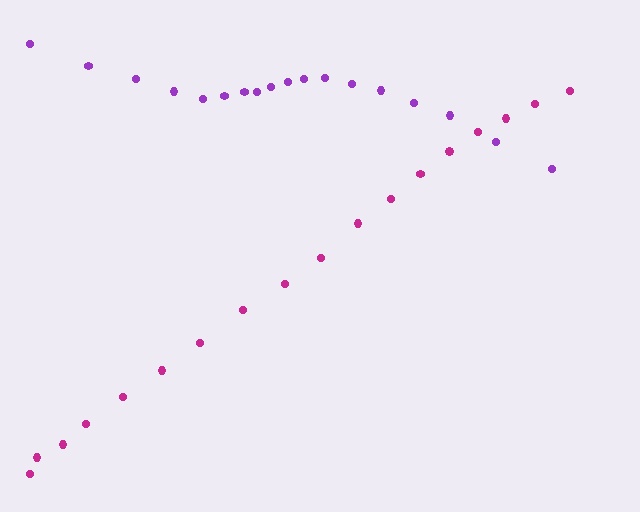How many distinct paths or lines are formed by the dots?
There are 2 distinct paths.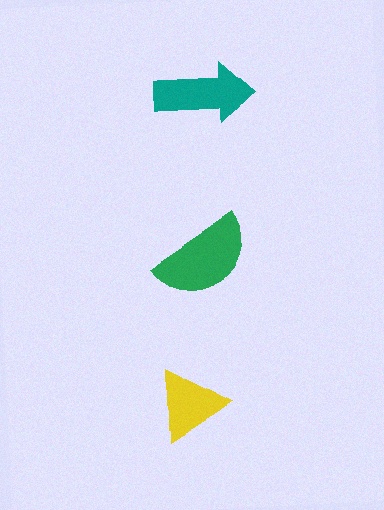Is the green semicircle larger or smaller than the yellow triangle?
Larger.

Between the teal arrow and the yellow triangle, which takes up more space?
The teal arrow.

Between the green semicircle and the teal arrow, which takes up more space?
The green semicircle.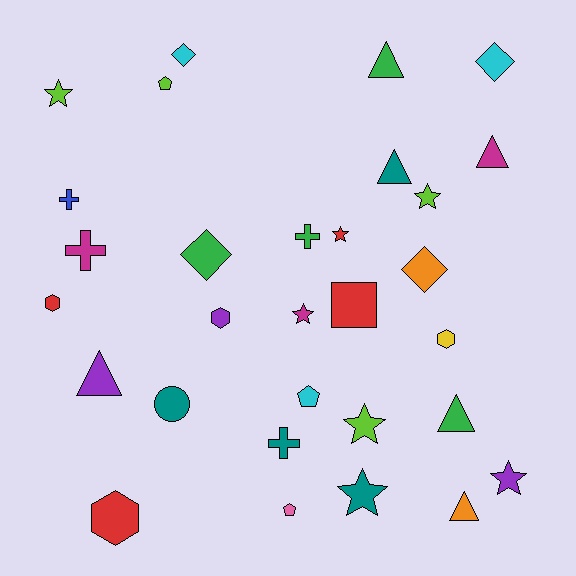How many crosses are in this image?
There are 4 crosses.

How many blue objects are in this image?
There is 1 blue object.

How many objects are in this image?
There are 30 objects.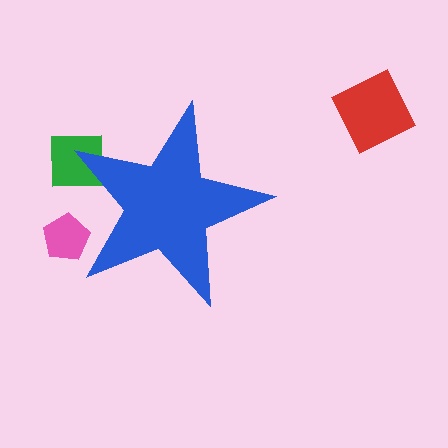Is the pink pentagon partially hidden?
Yes, the pink pentagon is partially hidden behind the blue star.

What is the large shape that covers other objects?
A blue star.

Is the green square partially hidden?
Yes, the green square is partially hidden behind the blue star.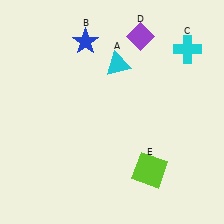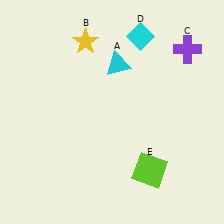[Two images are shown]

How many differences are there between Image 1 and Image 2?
There are 3 differences between the two images.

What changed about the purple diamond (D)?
In Image 1, D is purple. In Image 2, it changed to cyan.